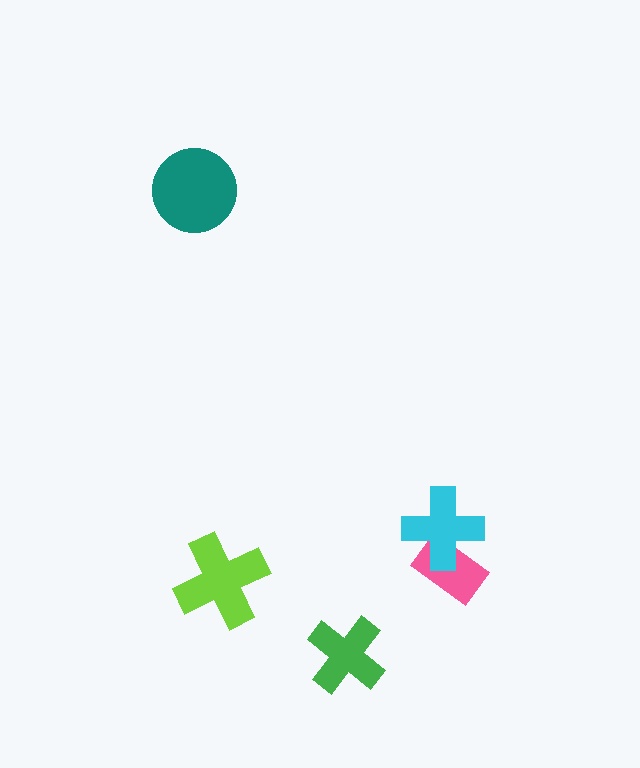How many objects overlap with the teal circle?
0 objects overlap with the teal circle.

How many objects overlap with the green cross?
0 objects overlap with the green cross.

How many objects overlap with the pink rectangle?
1 object overlaps with the pink rectangle.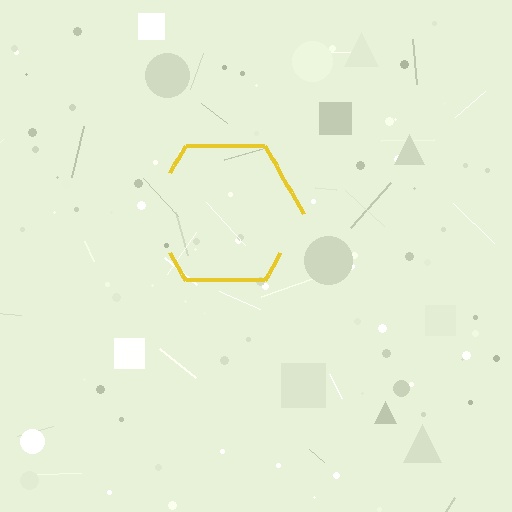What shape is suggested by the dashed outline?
The dashed outline suggests a hexagon.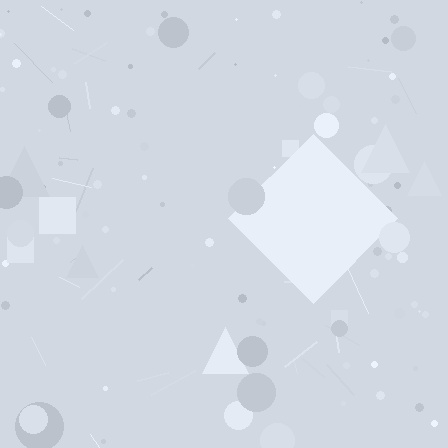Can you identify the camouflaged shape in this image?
The camouflaged shape is a diamond.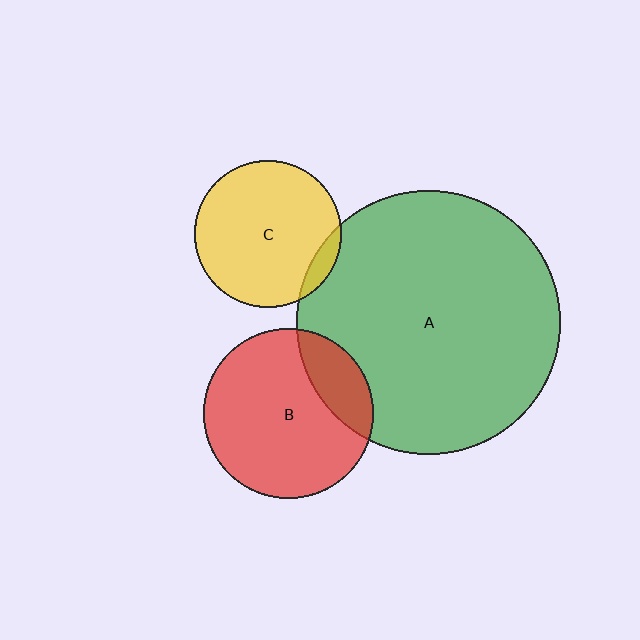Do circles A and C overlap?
Yes.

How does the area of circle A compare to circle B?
Approximately 2.4 times.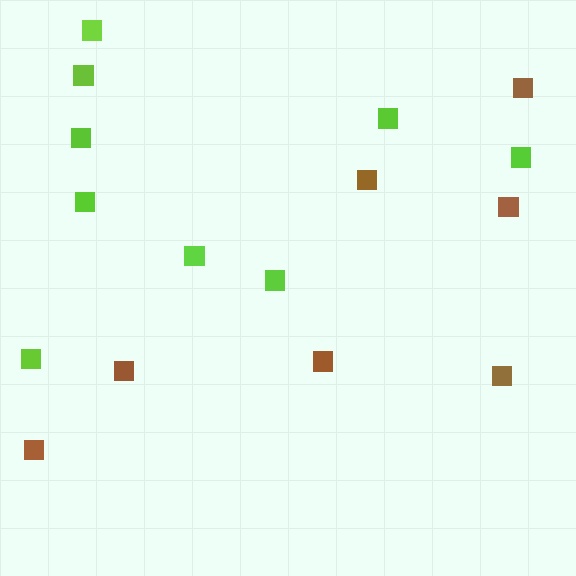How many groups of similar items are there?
There are 2 groups: one group of lime squares (9) and one group of brown squares (7).